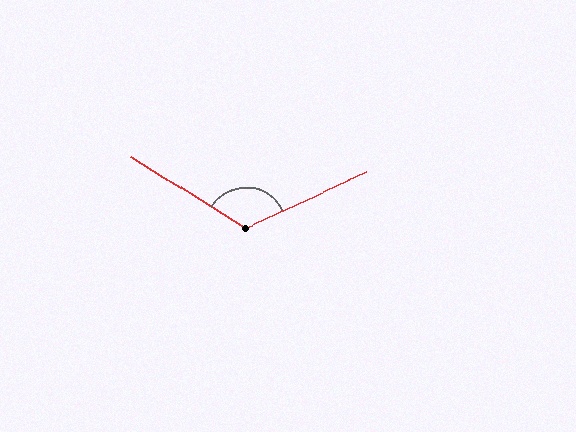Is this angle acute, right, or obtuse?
It is obtuse.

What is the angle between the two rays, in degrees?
Approximately 123 degrees.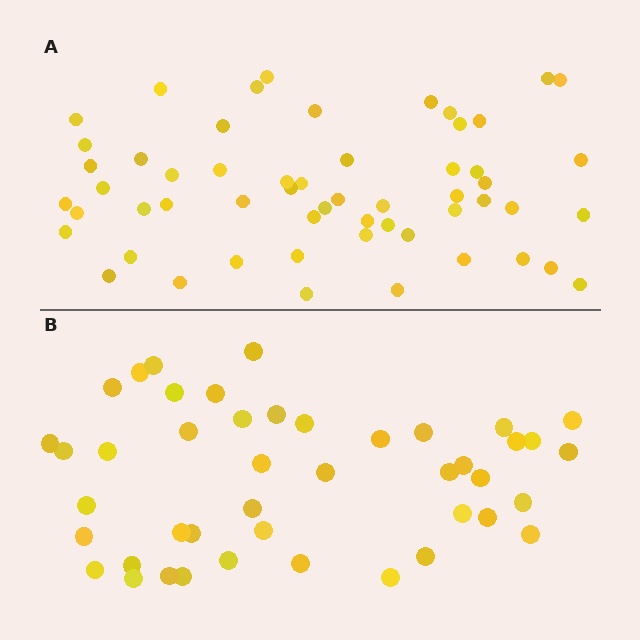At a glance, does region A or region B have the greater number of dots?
Region A (the top region) has more dots.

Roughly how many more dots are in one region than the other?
Region A has roughly 12 or so more dots than region B.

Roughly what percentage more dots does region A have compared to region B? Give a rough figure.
About 25% more.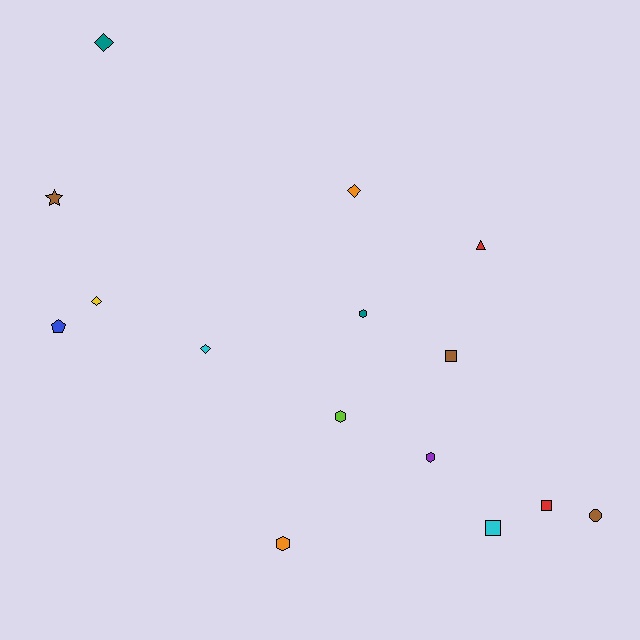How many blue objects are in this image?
There is 1 blue object.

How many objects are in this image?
There are 15 objects.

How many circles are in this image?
There is 1 circle.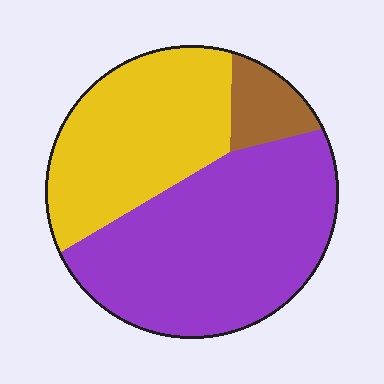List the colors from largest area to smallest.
From largest to smallest: purple, yellow, brown.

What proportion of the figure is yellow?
Yellow takes up between a third and a half of the figure.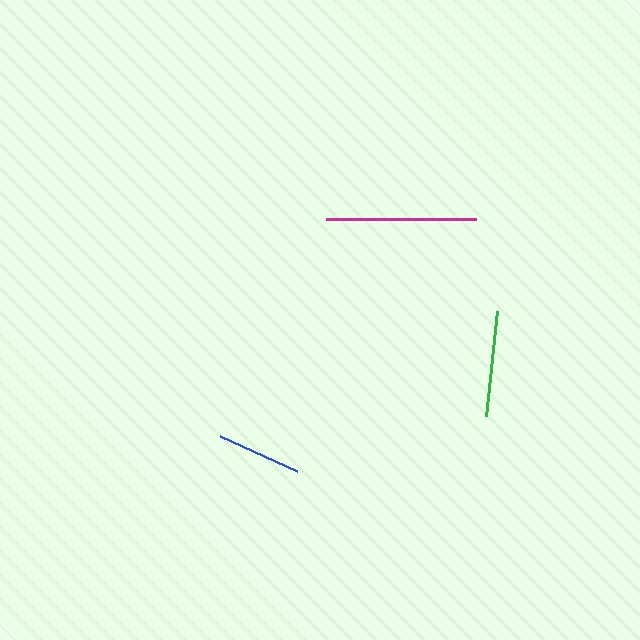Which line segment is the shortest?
The blue line is the shortest at approximately 85 pixels.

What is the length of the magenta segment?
The magenta segment is approximately 150 pixels long.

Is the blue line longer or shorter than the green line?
The green line is longer than the blue line.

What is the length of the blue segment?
The blue segment is approximately 85 pixels long.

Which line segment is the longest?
The magenta line is the longest at approximately 150 pixels.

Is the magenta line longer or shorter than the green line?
The magenta line is longer than the green line.